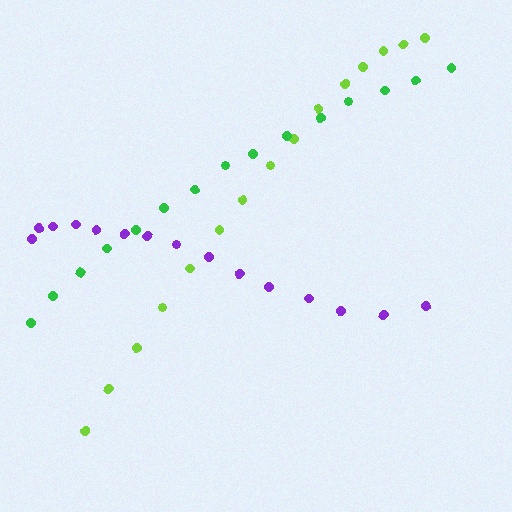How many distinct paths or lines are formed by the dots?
There are 3 distinct paths.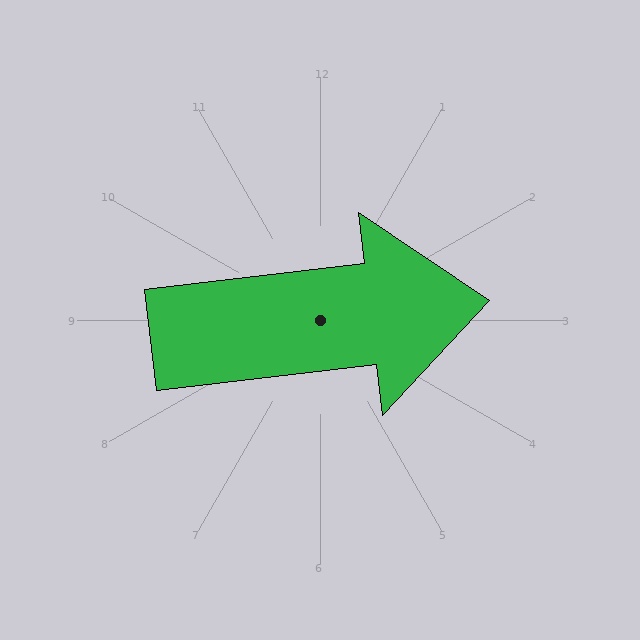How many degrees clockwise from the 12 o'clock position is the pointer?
Approximately 83 degrees.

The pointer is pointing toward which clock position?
Roughly 3 o'clock.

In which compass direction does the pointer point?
East.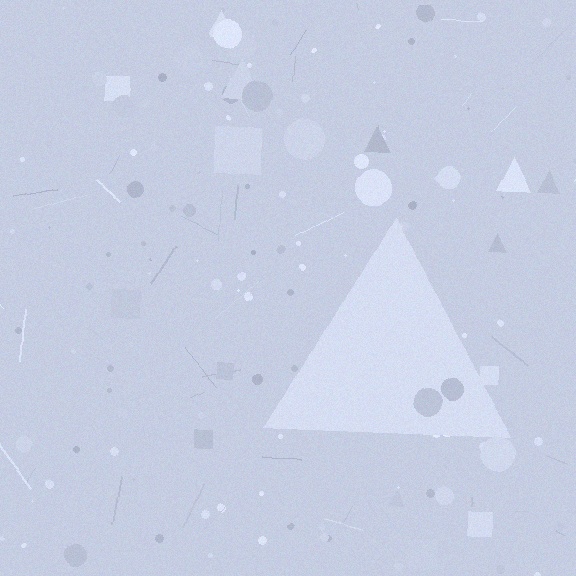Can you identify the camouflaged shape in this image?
The camouflaged shape is a triangle.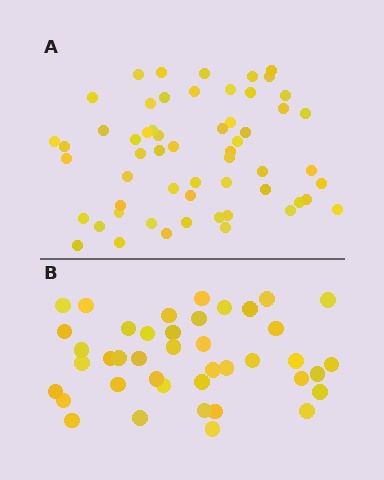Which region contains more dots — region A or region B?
Region A (the top region) has more dots.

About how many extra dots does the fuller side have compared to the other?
Region A has approximately 15 more dots than region B.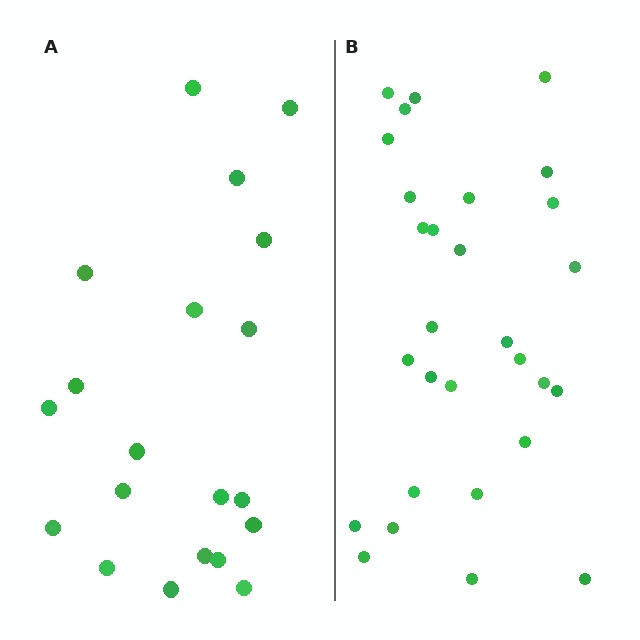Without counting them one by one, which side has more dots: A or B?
Region B (the right region) has more dots.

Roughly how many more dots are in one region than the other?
Region B has roughly 8 or so more dots than region A.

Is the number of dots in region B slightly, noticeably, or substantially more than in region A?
Region B has substantially more. The ratio is roughly 1.4 to 1.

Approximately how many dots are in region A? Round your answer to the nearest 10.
About 20 dots.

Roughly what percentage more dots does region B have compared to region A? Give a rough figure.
About 45% more.